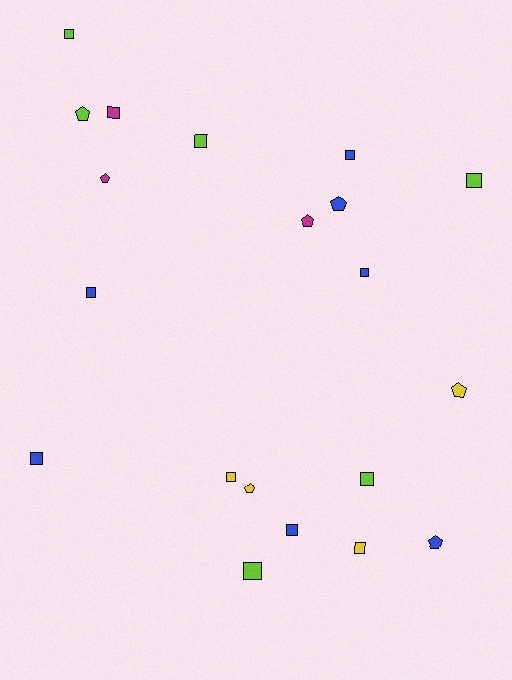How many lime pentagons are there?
There is 1 lime pentagon.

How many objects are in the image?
There are 20 objects.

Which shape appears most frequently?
Square, with 13 objects.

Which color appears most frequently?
Blue, with 7 objects.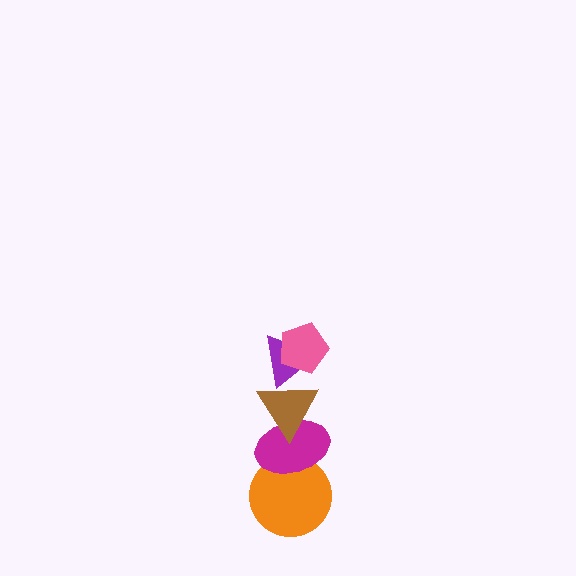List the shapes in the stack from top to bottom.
From top to bottom: the pink pentagon, the purple triangle, the brown triangle, the magenta ellipse, the orange circle.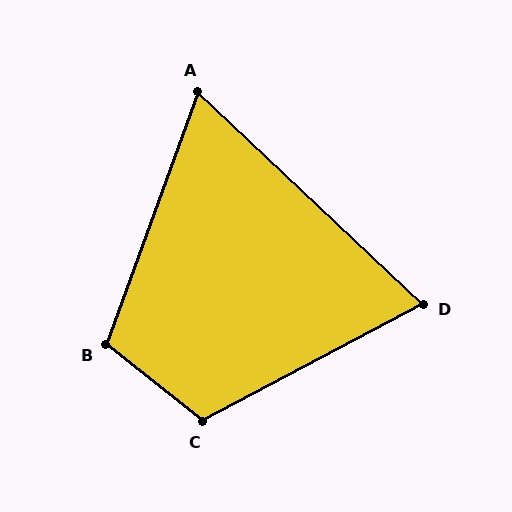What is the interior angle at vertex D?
Approximately 71 degrees (acute).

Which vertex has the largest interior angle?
C, at approximately 113 degrees.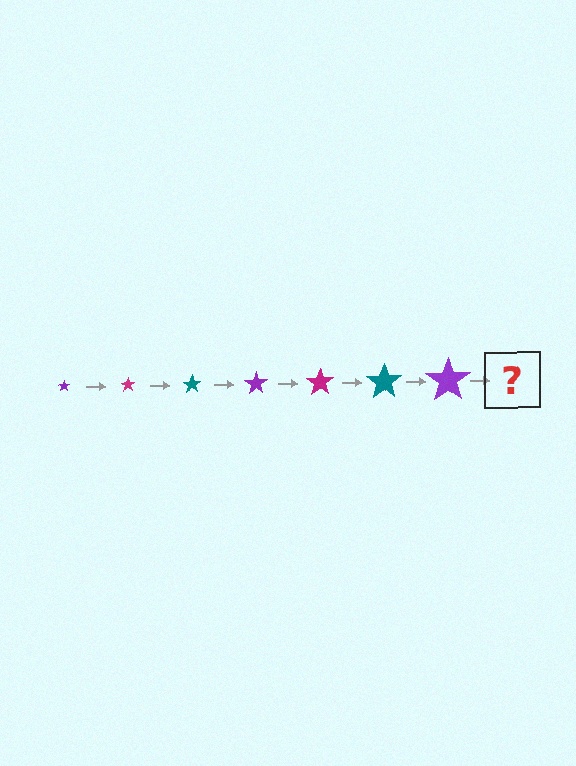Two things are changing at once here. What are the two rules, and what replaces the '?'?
The two rules are that the star grows larger each step and the color cycles through purple, magenta, and teal. The '?' should be a magenta star, larger than the previous one.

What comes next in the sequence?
The next element should be a magenta star, larger than the previous one.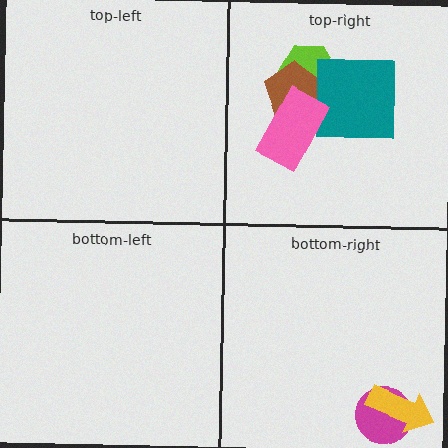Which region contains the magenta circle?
The bottom-right region.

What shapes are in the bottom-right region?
The magenta circle, the yellow arrow.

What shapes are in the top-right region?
The lime hexagon, the brown pentagon, the teal square, the pink rectangle.